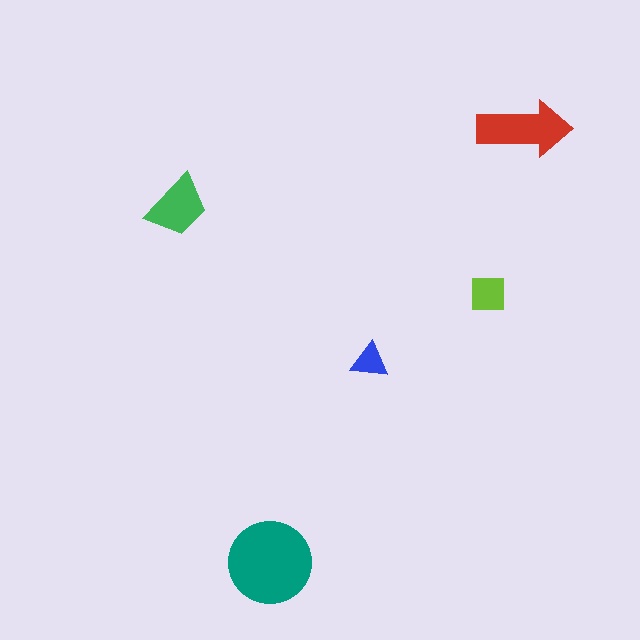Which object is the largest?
The teal circle.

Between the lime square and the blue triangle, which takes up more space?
The lime square.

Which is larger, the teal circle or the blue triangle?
The teal circle.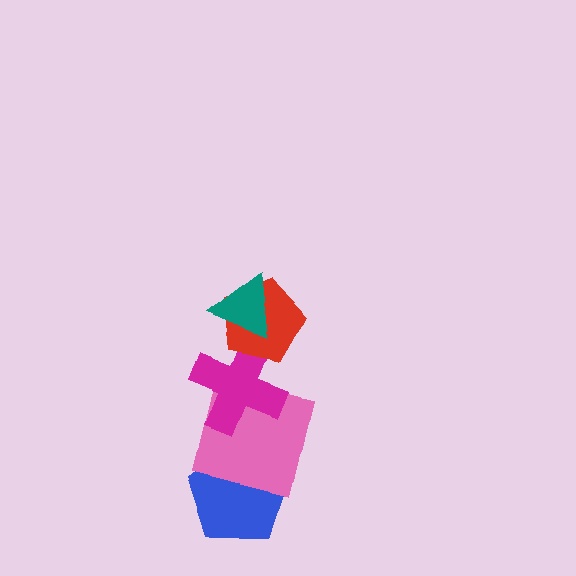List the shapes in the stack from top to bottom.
From top to bottom: the teal triangle, the red pentagon, the magenta cross, the pink square, the blue pentagon.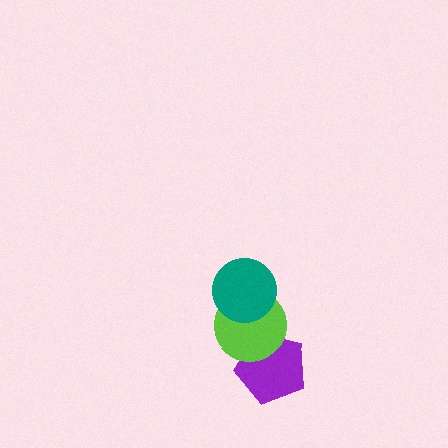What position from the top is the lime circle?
The lime circle is 2nd from the top.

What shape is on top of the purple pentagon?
The lime circle is on top of the purple pentagon.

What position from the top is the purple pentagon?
The purple pentagon is 3rd from the top.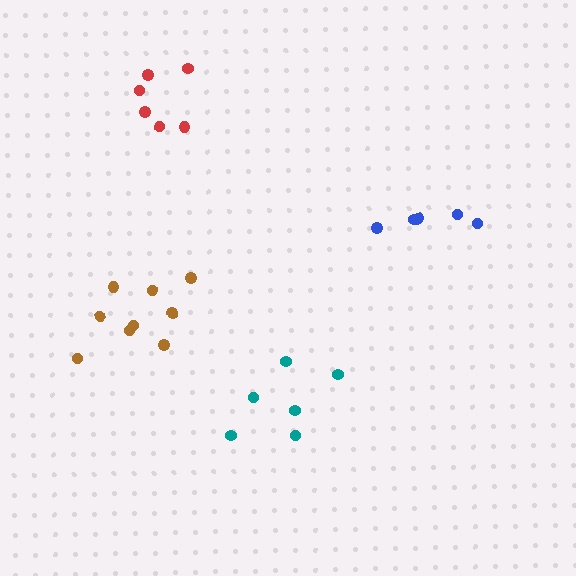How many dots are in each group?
Group 1: 9 dots, Group 2: 6 dots, Group 3: 5 dots, Group 4: 6 dots (26 total).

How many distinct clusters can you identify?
There are 4 distinct clusters.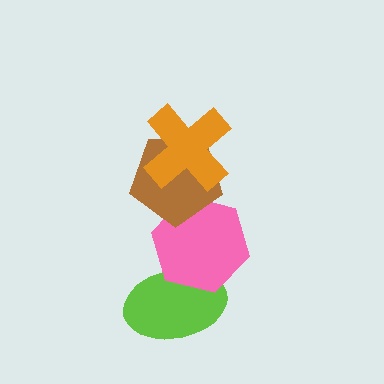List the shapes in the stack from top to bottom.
From top to bottom: the orange cross, the brown pentagon, the pink hexagon, the lime ellipse.